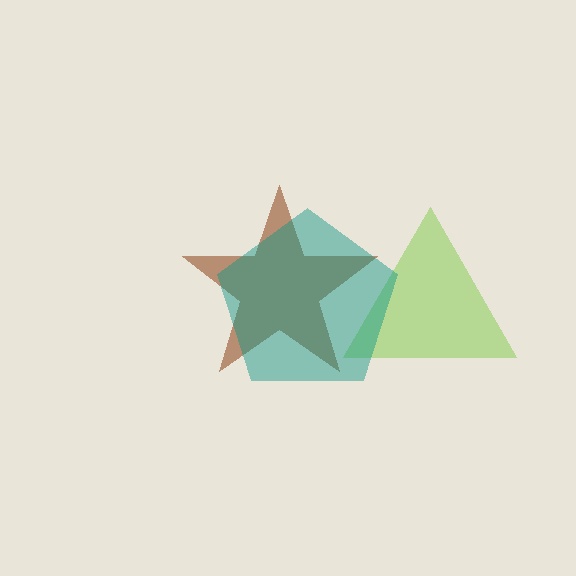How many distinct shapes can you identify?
There are 3 distinct shapes: a brown star, a lime triangle, a teal pentagon.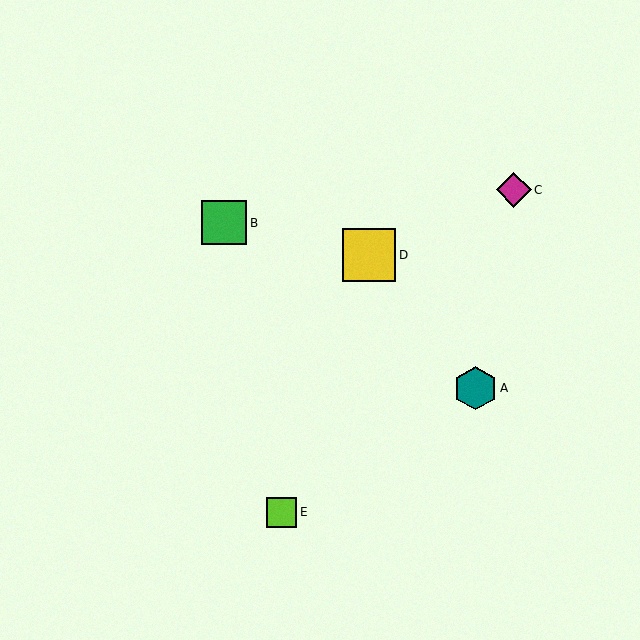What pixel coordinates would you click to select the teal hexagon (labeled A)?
Click at (475, 388) to select the teal hexagon A.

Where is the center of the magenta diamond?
The center of the magenta diamond is at (514, 190).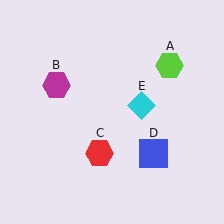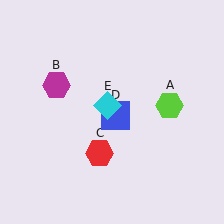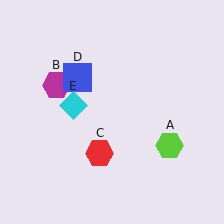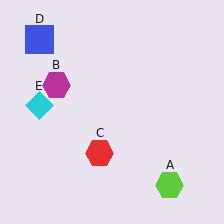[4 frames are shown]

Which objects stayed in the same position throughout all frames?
Magenta hexagon (object B) and red hexagon (object C) remained stationary.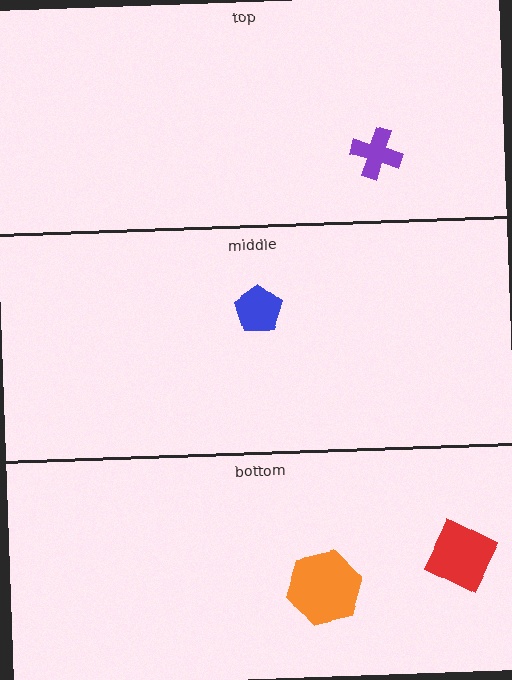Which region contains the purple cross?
The top region.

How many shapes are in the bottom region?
2.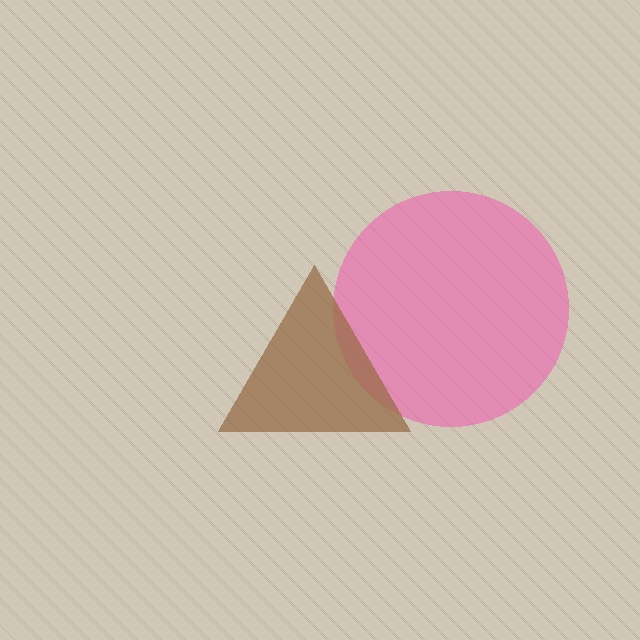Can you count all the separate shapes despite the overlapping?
Yes, there are 2 separate shapes.